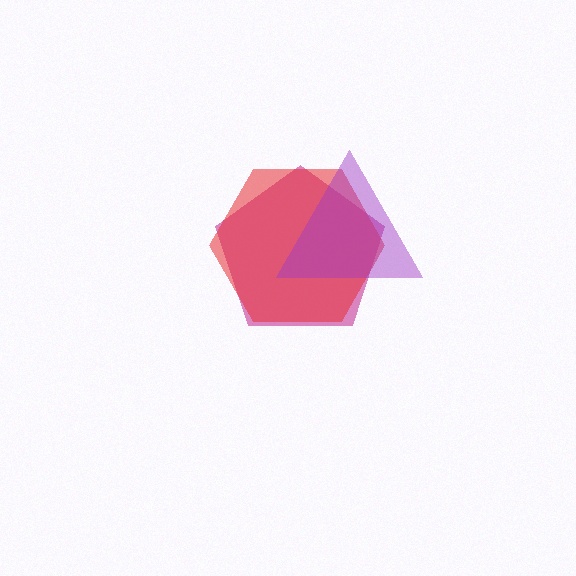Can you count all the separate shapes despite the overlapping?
Yes, there are 3 separate shapes.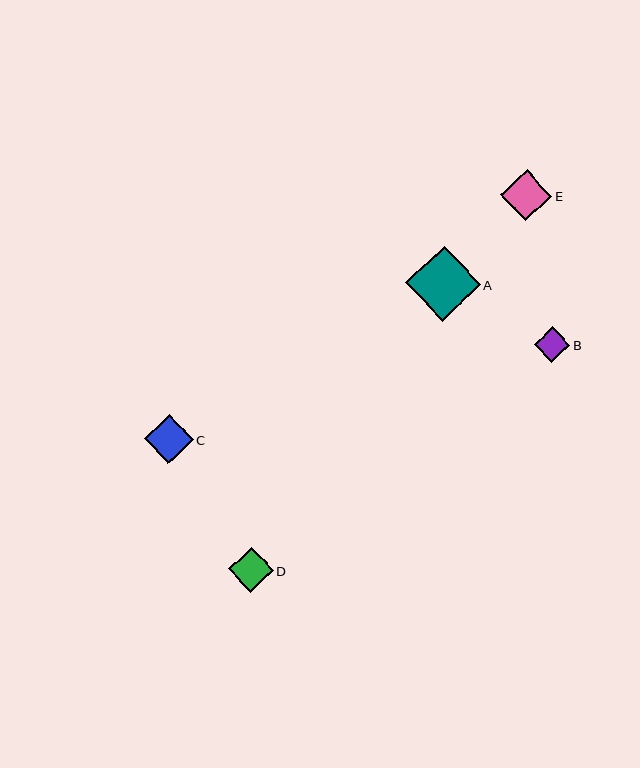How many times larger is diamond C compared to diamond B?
Diamond C is approximately 1.4 times the size of diamond B.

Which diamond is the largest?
Diamond A is the largest with a size of approximately 74 pixels.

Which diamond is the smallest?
Diamond B is the smallest with a size of approximately 35 pixels.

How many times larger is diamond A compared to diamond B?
Diamond A is approximately 2.1 times the size of diamond B.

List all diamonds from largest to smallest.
From largest to smallest: A, E, C, D, B.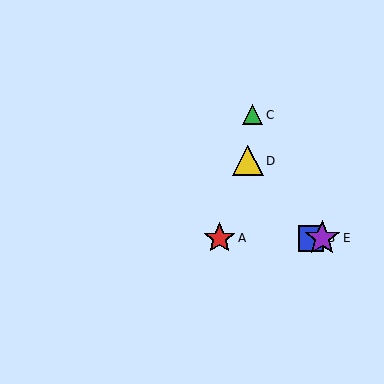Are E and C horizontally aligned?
No, E is at y≈238 and C is at y≈115.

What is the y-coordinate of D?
Object D is at y≈161.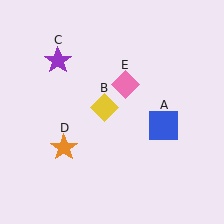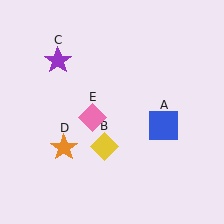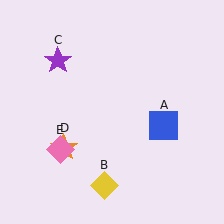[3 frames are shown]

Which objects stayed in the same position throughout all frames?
Blue square (object A) and purple star (object C) and orange star (object D) remained stationary.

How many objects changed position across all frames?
2 objects changed position: yellow diamond (object B), pink diamond (object E).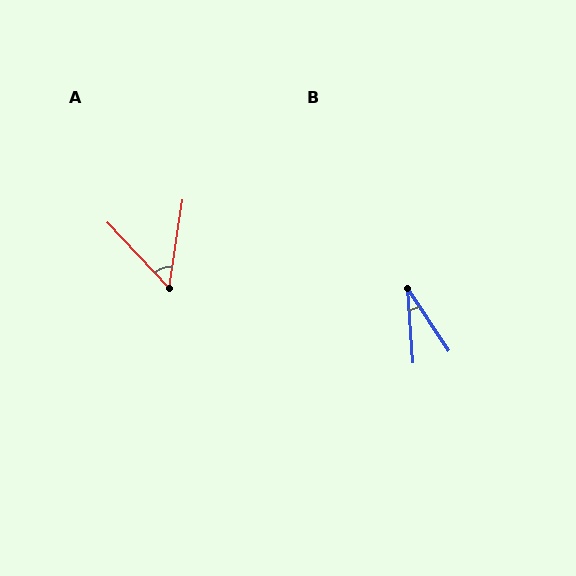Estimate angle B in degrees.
Approximately 29 degrees.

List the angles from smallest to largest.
B (29°), A (52°).